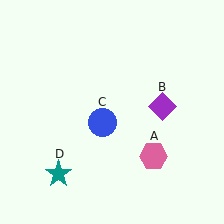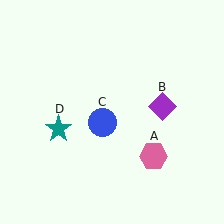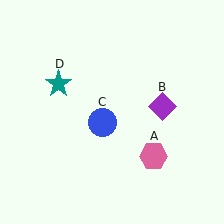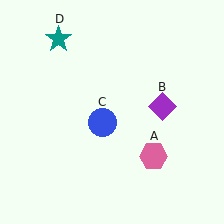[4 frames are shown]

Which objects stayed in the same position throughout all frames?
Pink hexagon (object A) and purple diamond (object B) and blue circle (object C) remained stationary.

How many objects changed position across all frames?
1 object changed position: teal star (object D).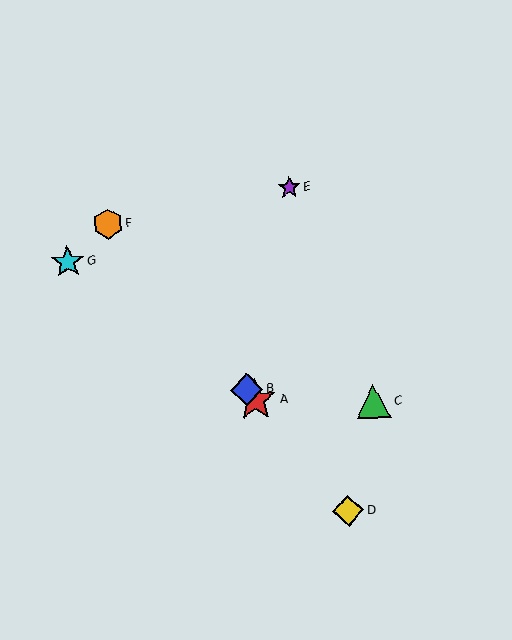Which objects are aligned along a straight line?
Objects A, B, D, F are aligned along a straight line.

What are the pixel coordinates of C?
Object C is at (373, 401).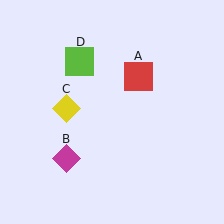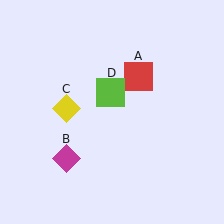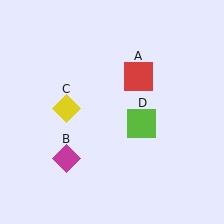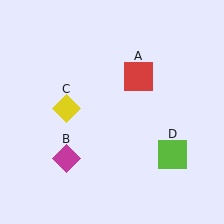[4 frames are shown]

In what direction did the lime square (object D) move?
The lime square (object D) moved down and to the right.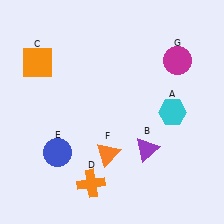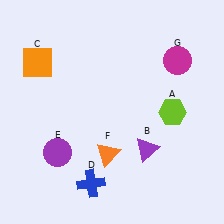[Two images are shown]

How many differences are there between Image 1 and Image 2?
There are 3 differences between the two images.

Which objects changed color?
A changed from cyan to lime. D changed from orange to blue. E changed from blue to purple.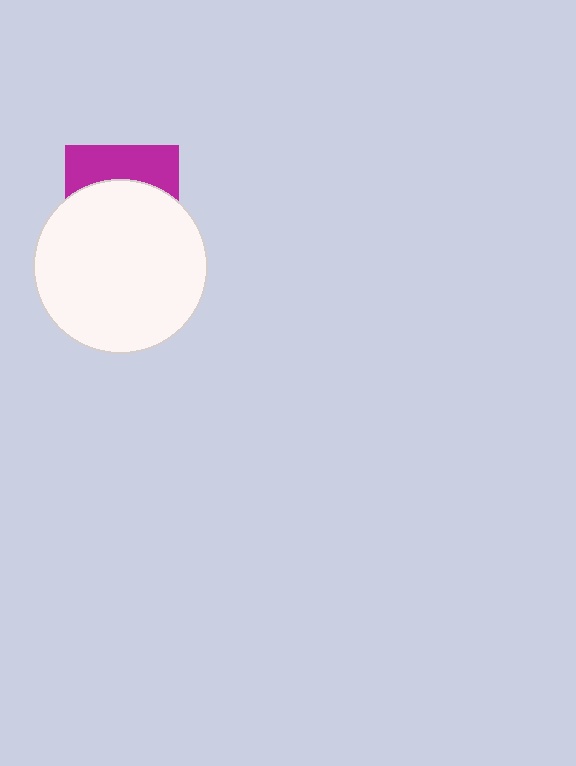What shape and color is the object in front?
The object in front is a white circle.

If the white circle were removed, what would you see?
You would see the complete magenta square.